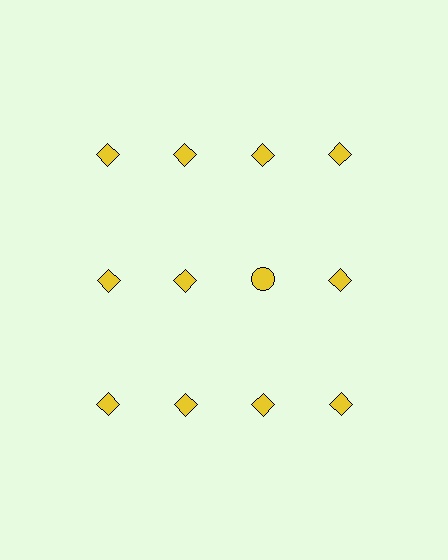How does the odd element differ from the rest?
It has a different shape: circle instead of diamond.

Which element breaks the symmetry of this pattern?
The yellow circle in the second row, center column breaks the symmetry. All other shapes are yellow diamonds.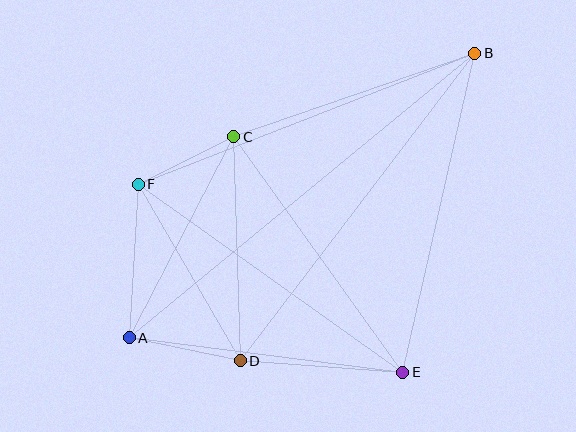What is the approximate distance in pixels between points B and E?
The distance between B and E is approximately 327 pixels.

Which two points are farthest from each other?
Points A and B are farthest from each other.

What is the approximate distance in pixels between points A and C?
The distance between A and C is approximately 227 pixels.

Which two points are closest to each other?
Points C and F are closest to each other.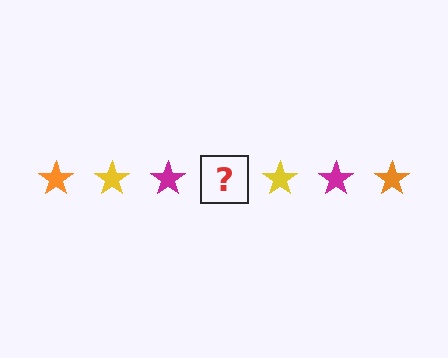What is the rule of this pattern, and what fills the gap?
The rule is that the pattern cycles through orange, yellow, magenta stars. The gap should be filled with an orange star.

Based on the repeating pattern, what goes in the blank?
The blank should be an orange star.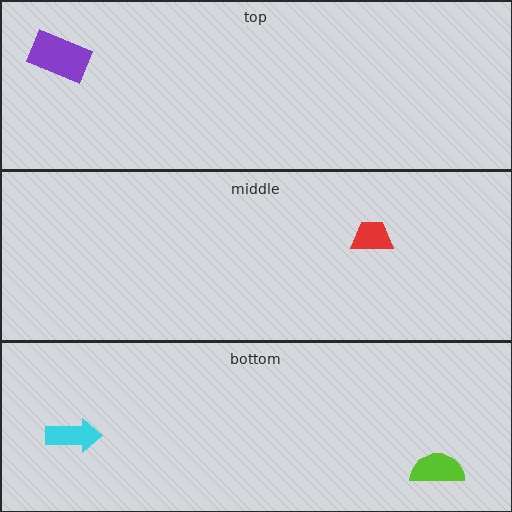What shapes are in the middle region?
The red trapezoid.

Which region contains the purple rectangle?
The top region.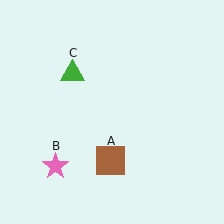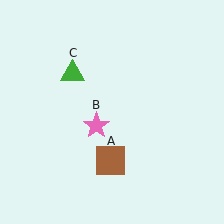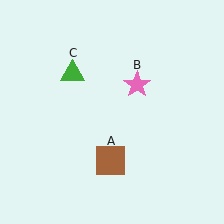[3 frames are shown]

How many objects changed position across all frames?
1 object changed position: pink star (object B).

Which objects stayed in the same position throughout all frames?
Brown square (object A) and green triangle (object C) remained stationary.